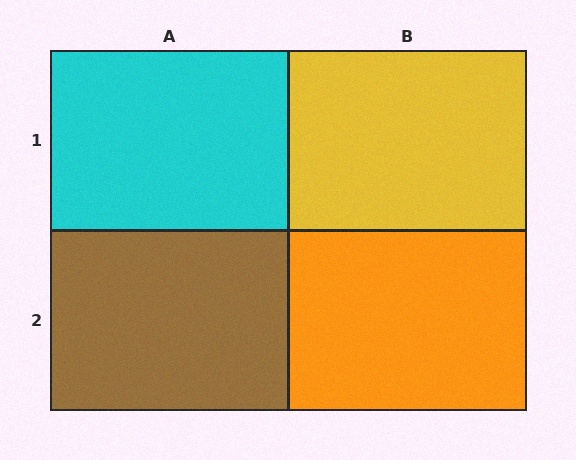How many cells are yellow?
1 cell is yellow.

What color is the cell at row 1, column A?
Cyan.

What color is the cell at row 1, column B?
Yellow.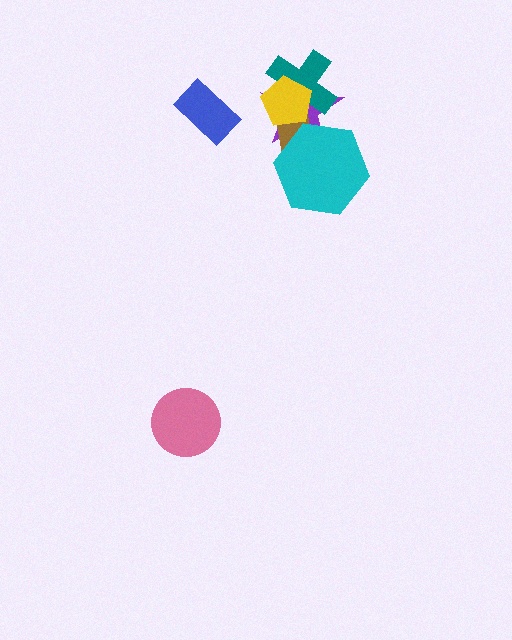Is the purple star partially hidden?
Yes, it is partially covered by another shape.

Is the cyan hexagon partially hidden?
No, no other shape covers it.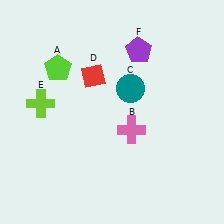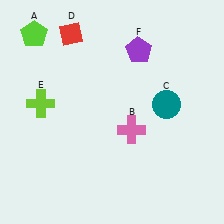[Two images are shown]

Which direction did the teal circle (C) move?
The teal circle (C) moved right.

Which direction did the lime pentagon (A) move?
The lime pentagon (A) moved up.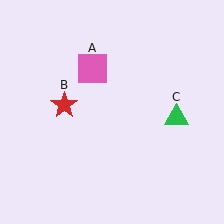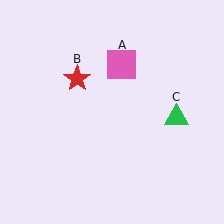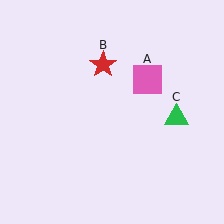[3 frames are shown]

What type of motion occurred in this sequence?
The pink square (object A), red star (object B) rotated clockwise around the center of the scene.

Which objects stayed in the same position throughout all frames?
Green triangle (object C) remained stationary.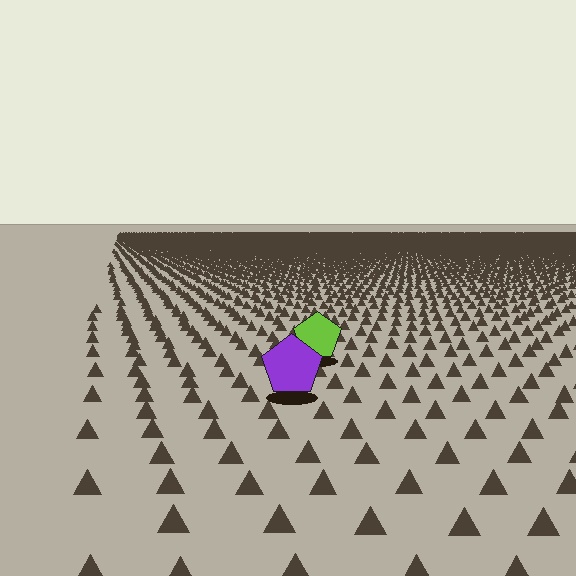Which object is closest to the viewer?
The purple pentagon is closest. The texture marks near it are larger and more spread out.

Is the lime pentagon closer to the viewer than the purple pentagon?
No. The purple pentagon is closer — you can tell from the texture gradient: the ground texture is coarser near it.